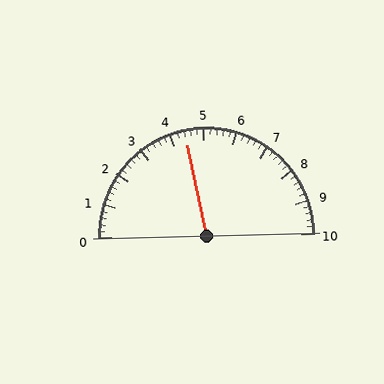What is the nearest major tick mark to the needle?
The nearest major tick mark is 4.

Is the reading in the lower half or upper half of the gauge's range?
The reading is in the lower half of the range (0 to 10).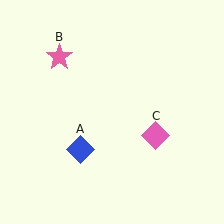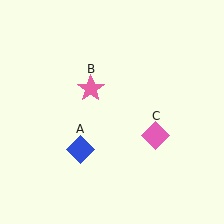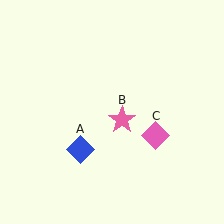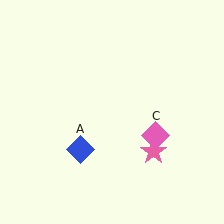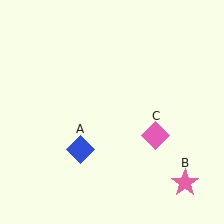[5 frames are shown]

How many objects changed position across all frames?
1 object changed position: pink star (object B).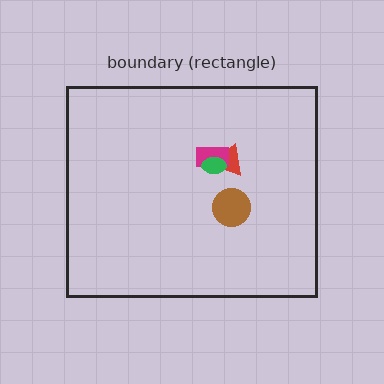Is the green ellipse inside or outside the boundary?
Inside.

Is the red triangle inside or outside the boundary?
Inside.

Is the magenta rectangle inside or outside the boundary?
Inside.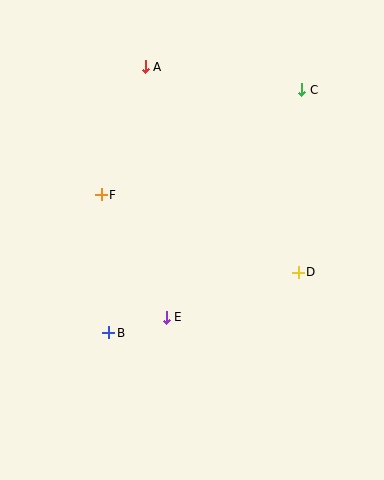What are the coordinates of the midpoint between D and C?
The midpoint between D and C is at (300, 181).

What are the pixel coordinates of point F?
Point F is at (101, 195).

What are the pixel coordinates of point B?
Point B is at (109, 333).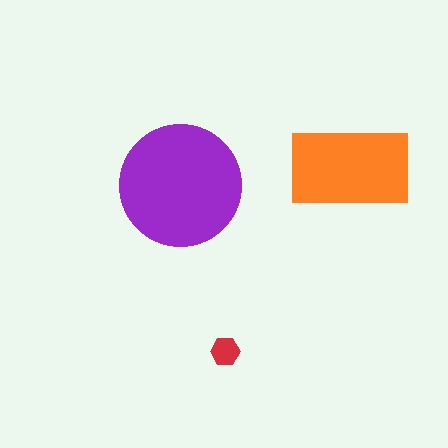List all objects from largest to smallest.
The purple circle, the orange rectangle, the red hexagon.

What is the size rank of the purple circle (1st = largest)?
1st.